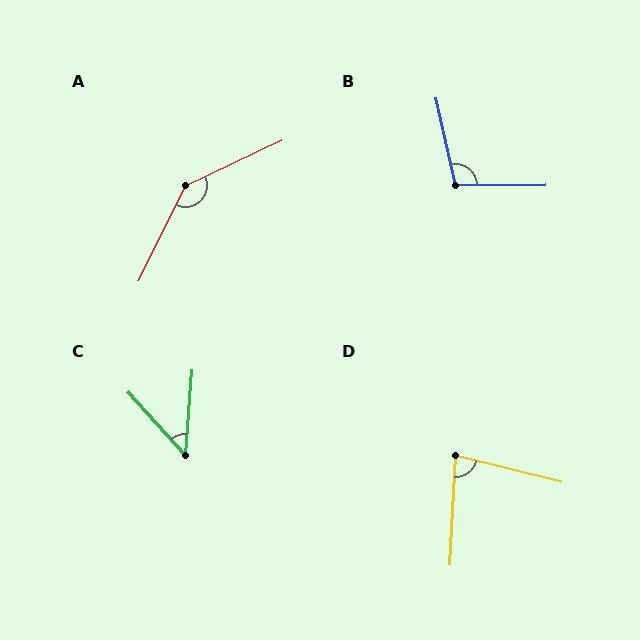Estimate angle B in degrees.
Approximately 103 degrees.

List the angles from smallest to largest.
C (47°), D (79°), B (103°), A (142°).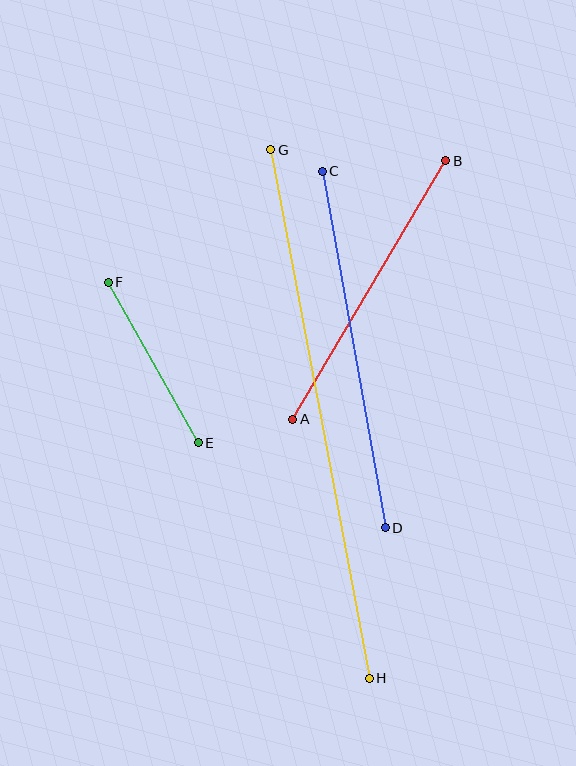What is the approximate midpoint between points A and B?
The midpoint is at approximately (369, 290) pixels.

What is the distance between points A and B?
The distance is approximately 301 pixels.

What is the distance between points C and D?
The distance is approximately 362 pixels.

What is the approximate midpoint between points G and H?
The midpoint is at approximately (320, 414) pixels.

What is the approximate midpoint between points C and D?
The midpoint is at approximately (354, 350) pixels.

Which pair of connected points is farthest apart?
Points G and H are farthest apart.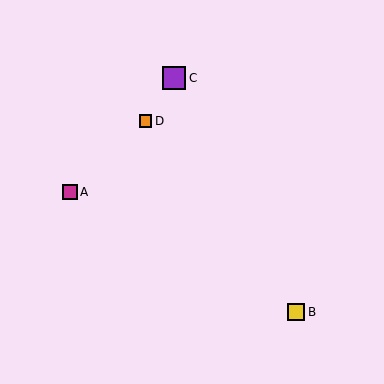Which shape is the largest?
The purple square (labeled C) is the largest.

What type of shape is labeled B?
Shape B is a yellow square.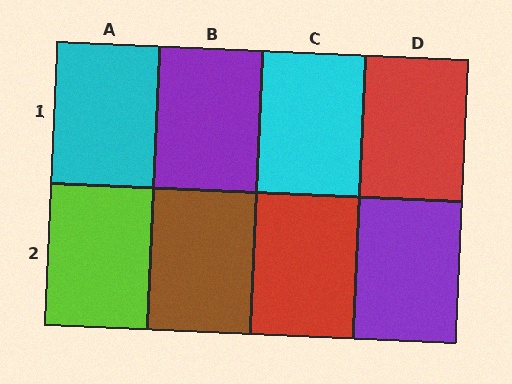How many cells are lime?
1 cell is lime.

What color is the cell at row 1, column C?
Cyan.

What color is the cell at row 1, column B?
Purple.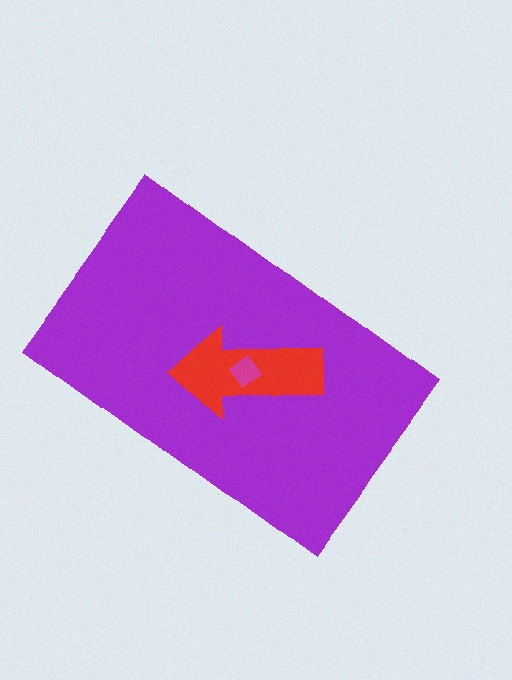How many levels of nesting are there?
3.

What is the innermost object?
The magenta diamond.